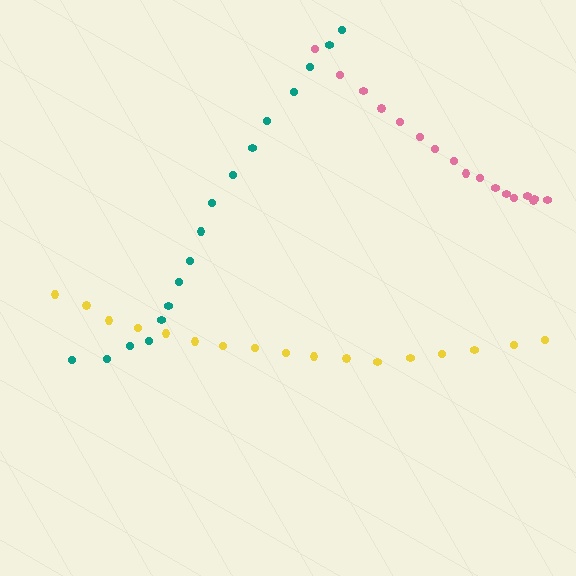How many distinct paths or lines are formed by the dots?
There are 3 distinct paths.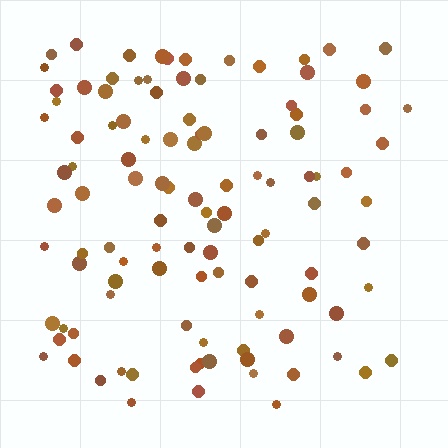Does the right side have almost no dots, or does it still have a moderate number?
Still a moderate number, just noticeably fewer than the left.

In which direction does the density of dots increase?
From right to left, with the left side densest.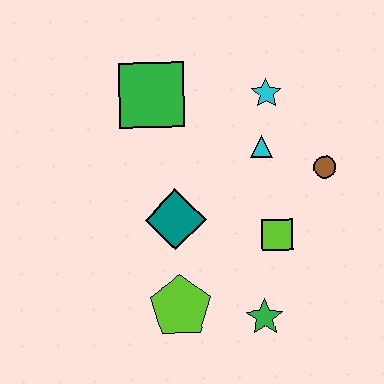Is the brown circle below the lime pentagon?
No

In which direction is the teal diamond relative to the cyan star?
The teal diamond is below the cyan star.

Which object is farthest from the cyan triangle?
The lime pentagon is farthest from the cyan triangle.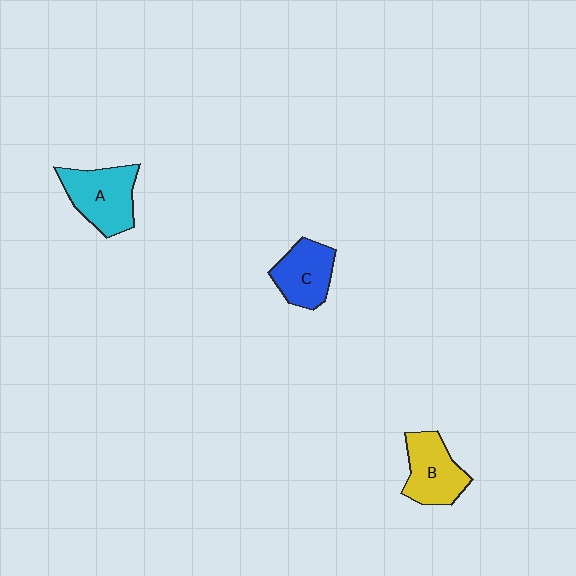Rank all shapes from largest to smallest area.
From largest to smallest: A (cyan), B (yellow), C (blue).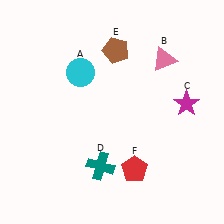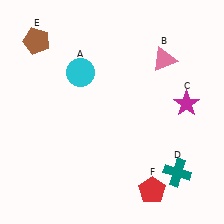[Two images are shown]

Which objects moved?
The objects that moved are: the teal cross (D), the brown pentagon (E), the red pentagon (F).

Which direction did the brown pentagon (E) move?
The brown pentagon (E) moved left.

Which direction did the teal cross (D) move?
The teal cross (D) moved right.